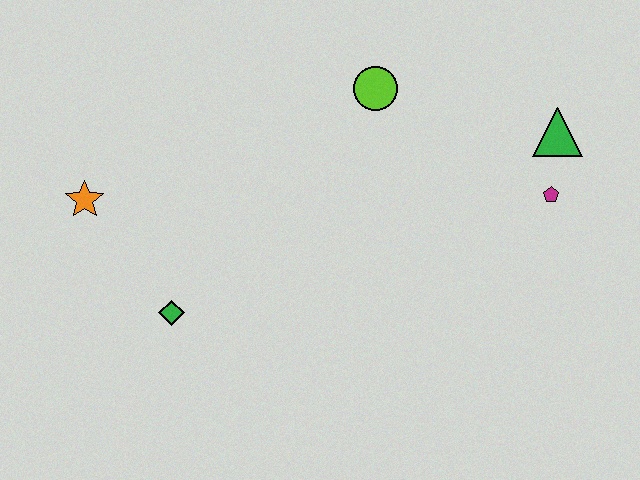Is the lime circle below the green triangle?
No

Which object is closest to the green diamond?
The orange star is closest to the green diamond.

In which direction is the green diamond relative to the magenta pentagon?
The green diamond is to the left of the magenta pentagon.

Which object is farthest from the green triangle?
The orange star is farthest from the green triangle.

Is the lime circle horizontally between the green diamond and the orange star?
No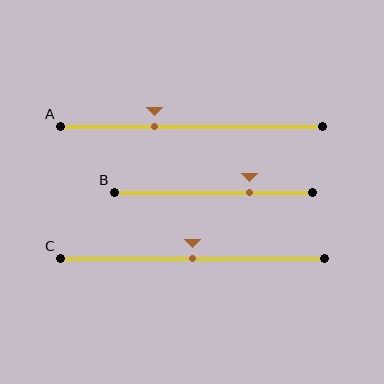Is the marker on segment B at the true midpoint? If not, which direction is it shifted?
No, the marker on segment B is shifted to the right by about 18% of the segment length.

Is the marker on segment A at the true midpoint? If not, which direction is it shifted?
No, the marker on segment A is shifted to the left by about 14% of the segment length.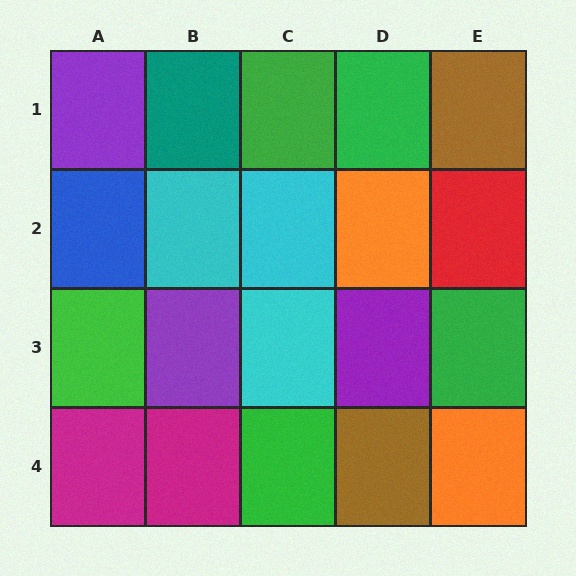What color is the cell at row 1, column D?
Green.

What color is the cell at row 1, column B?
Teal.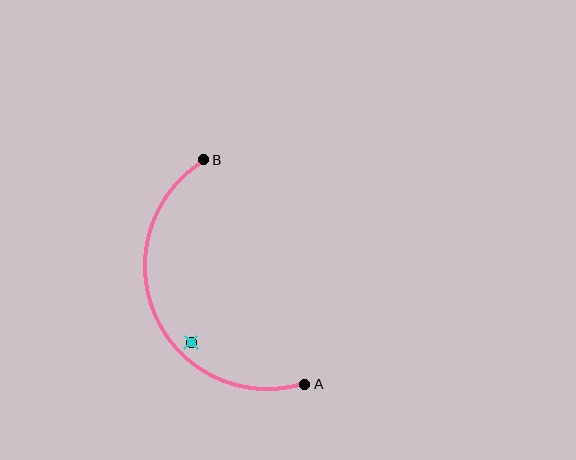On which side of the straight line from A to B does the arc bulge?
The arc bulges to the left of the straight line connecting A and B.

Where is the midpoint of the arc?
The arc midpoint is the point on the curve farthest from the straight line joining A and B. It sits to the left of that line.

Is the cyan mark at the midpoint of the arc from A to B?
No — the cyan mark does not lie on the arc at all. It sits slightly inside the curve.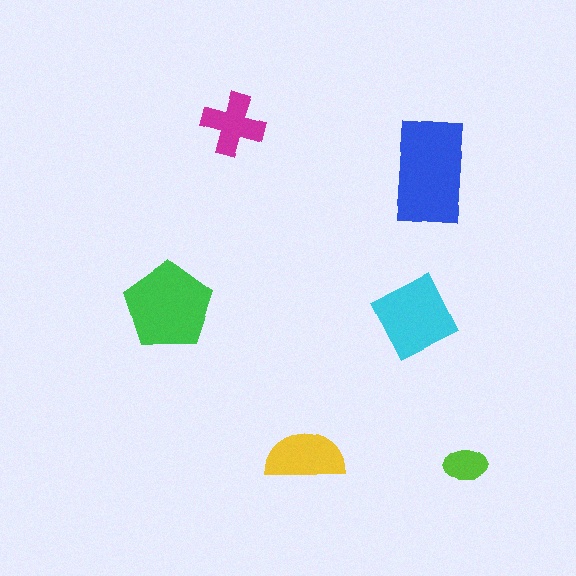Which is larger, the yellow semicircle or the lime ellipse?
The yellow semicircle.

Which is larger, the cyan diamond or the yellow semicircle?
The cyan diamond.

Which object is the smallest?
The lime ellipse.